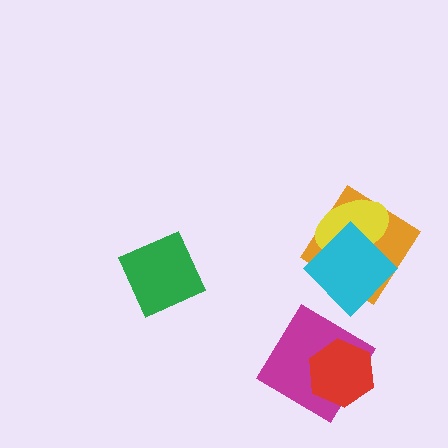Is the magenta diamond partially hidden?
Yes, it is partially covered by another shape.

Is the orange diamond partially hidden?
Yes, it is partially covered by another shape.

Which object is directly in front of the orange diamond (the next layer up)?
The yellow ellipse is directly in front of the orange diamond.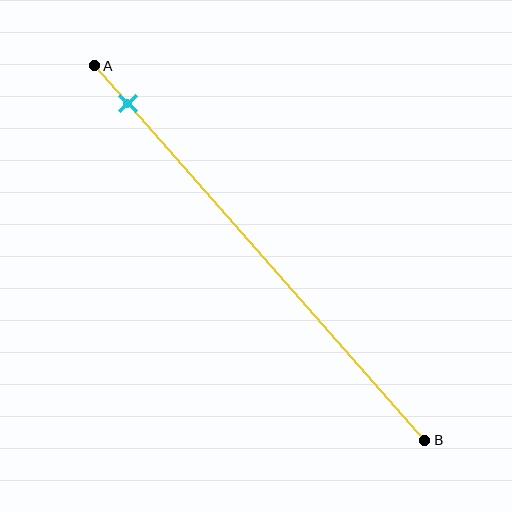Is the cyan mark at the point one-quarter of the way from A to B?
No, the mark is at about 10% from A, not at the 25% one-quarter point.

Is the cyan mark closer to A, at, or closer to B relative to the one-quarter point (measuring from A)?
The cyan mark is closer to point A than the one-quarter point of segment AB.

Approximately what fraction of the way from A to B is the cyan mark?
The cyan mark is approximately 10% of the way from A to B.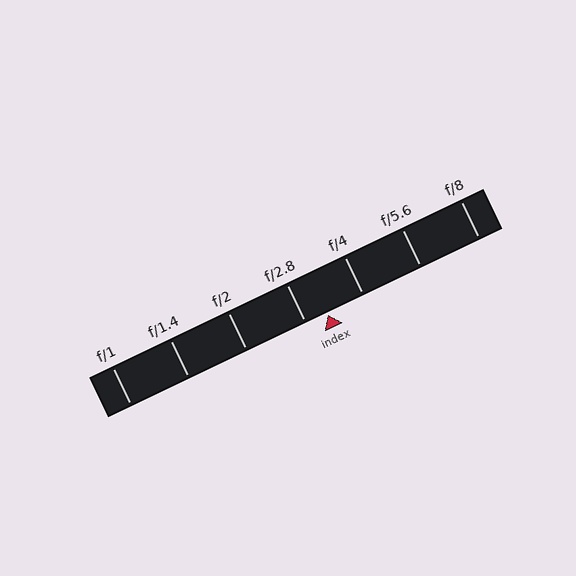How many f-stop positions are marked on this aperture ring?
There are 7 f-stop positions marked.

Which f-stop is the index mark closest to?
The index mark is closest to f/2.8.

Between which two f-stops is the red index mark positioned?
The index mark is between f/2.8 and f/4.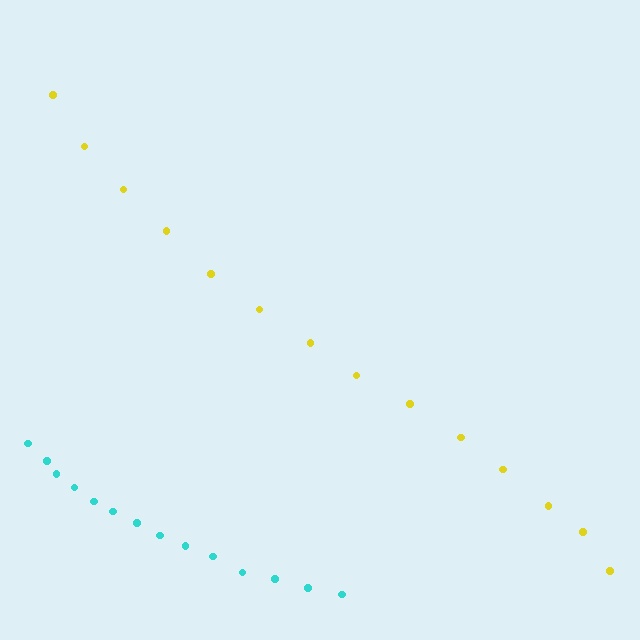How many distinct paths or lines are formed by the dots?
There are 2 distinct paths.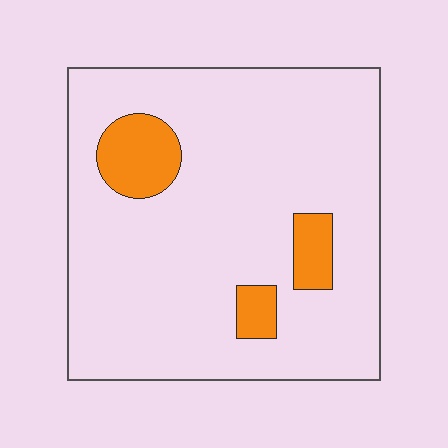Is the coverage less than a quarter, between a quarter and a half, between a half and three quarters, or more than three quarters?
Less than a quarter.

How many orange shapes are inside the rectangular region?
3.